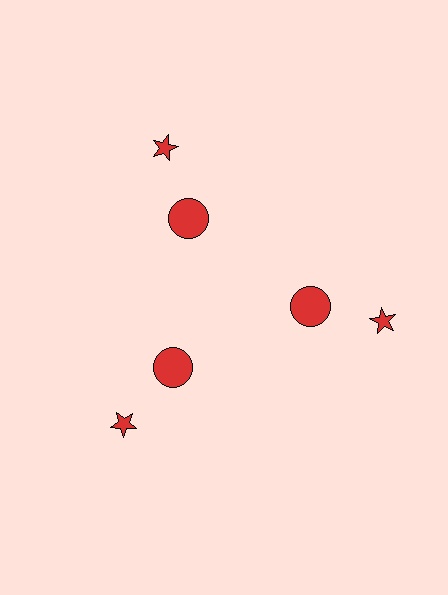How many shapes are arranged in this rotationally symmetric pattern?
There are 6 shapes, arranged in 3 groups of 2.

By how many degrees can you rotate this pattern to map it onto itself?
The pattern maps onto itself every 120 degrees of rotation.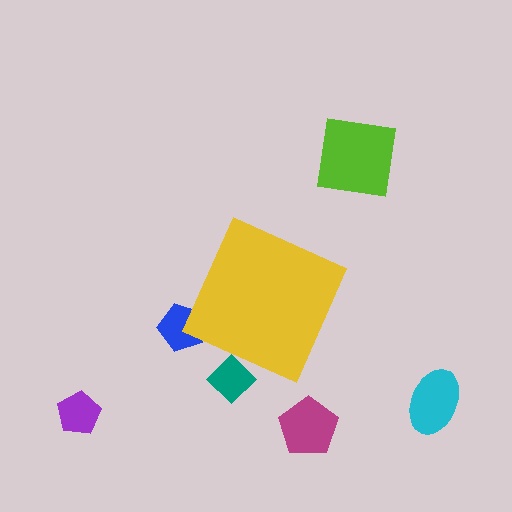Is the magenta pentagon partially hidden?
No, the magenta pentagon is fully visible.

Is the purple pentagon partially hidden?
No, the purple pentagon is fully visible.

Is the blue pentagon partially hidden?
Yes, the blue pentagon is partially hidden behind the yellow diamond.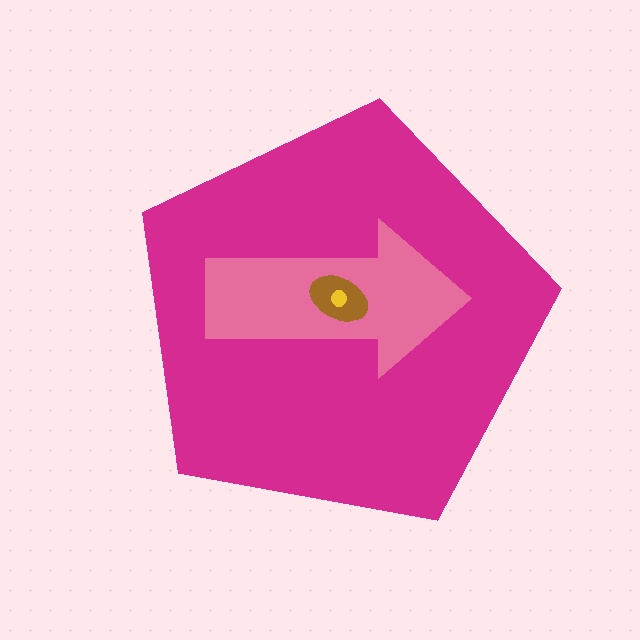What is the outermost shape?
The magenta pentagon.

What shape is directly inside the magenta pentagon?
The pink arrow.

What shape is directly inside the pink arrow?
The brown ellipse.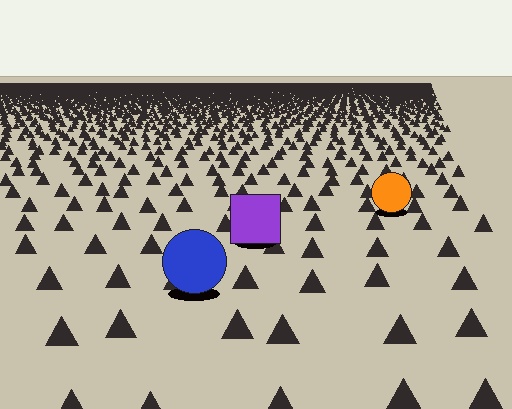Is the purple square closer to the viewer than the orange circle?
Yes. The purple square is closer — you can tell from the texture gradient: the ground texture is coarser near it.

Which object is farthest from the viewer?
The orange circle is farthest from the viewer. It appears smaller and the ground texture around it is denser.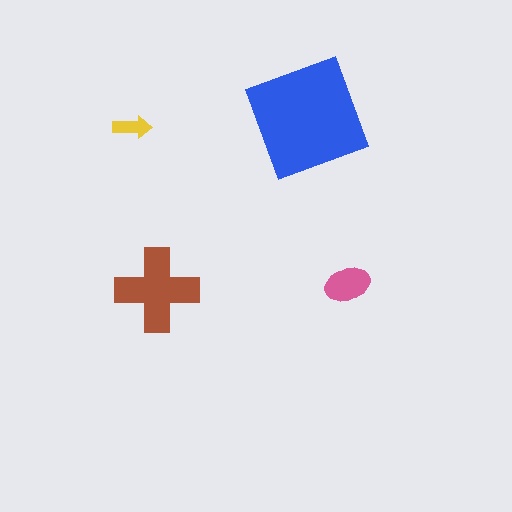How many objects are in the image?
There are 4 objects in the image.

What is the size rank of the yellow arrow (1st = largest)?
4th.